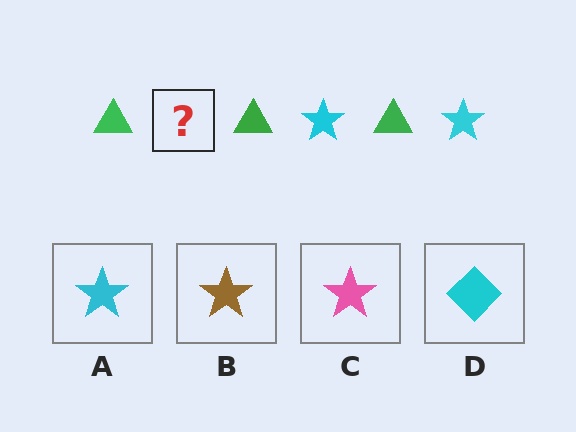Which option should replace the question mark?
Option A.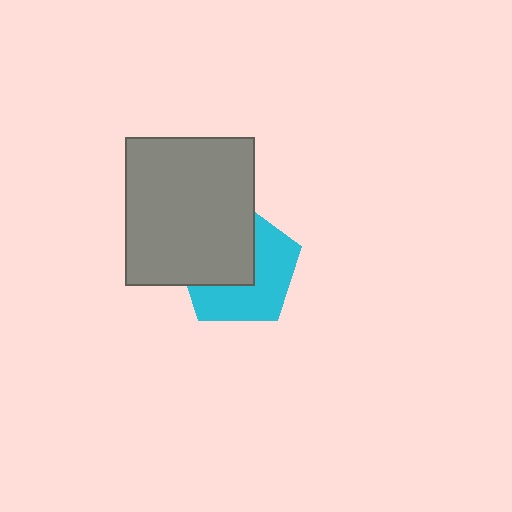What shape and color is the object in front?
The object in front is a gray rectangle.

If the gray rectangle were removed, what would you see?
You would see the complete cyan pentagon.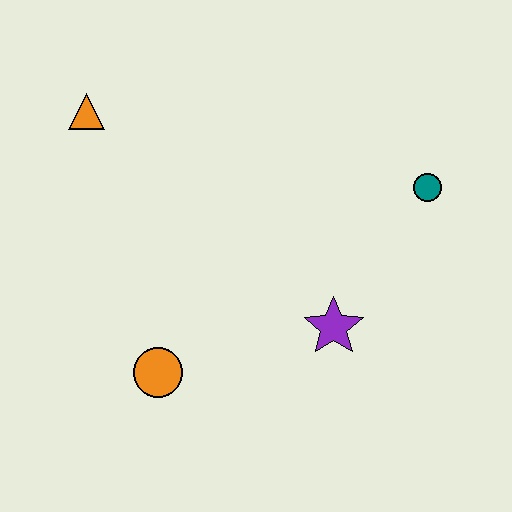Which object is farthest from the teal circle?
The orange triangle is farthest from the teal circle.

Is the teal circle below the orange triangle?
Yes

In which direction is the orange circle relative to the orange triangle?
The orange circle is below the orange triangle.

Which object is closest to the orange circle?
The purple star is closest to the orange circle.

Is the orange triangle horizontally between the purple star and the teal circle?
No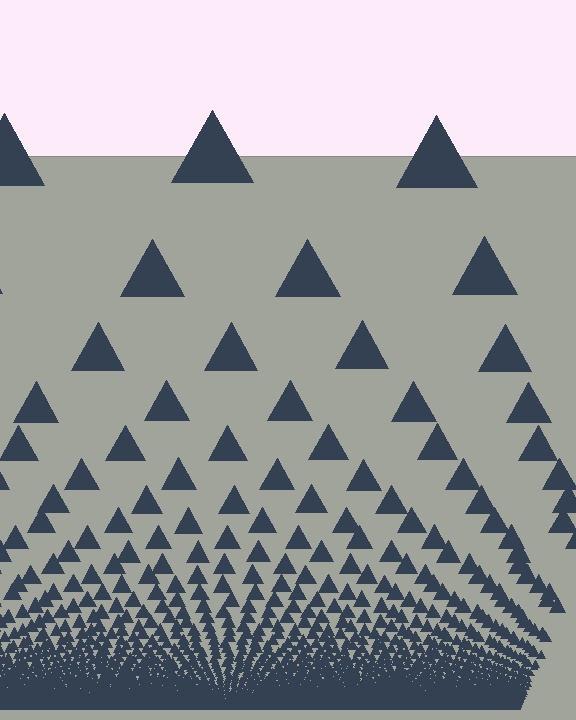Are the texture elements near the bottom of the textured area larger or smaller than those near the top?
Smaller. The gradient is inverted — elements near the bottom are smaller and denser.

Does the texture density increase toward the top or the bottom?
Density increases toward the bottom.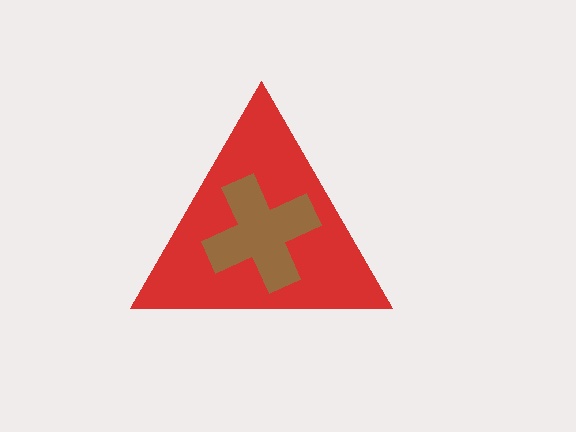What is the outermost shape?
The red triangle.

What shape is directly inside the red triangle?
The brown cross.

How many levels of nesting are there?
2.